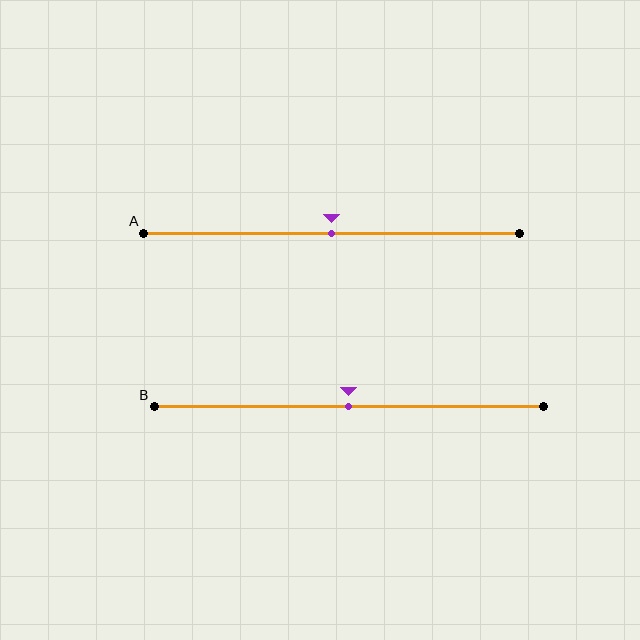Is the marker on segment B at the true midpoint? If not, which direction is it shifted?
Yes, the marker on segment B is at the true midpoint.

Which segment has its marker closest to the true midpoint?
Segment A has its marker closest to the true midpoint.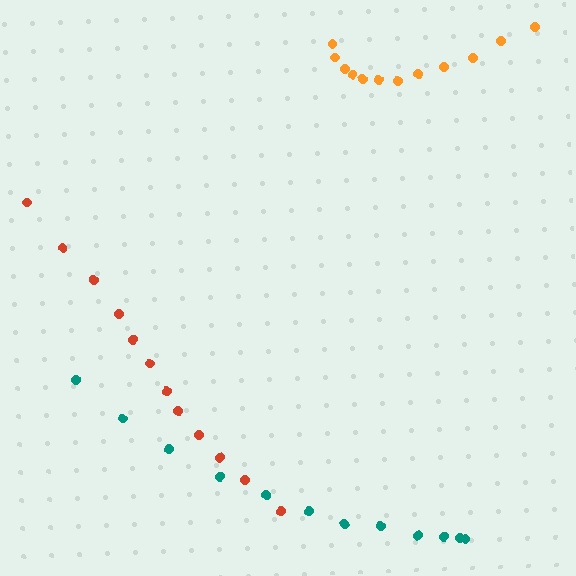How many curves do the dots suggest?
There are 3 distinct paths.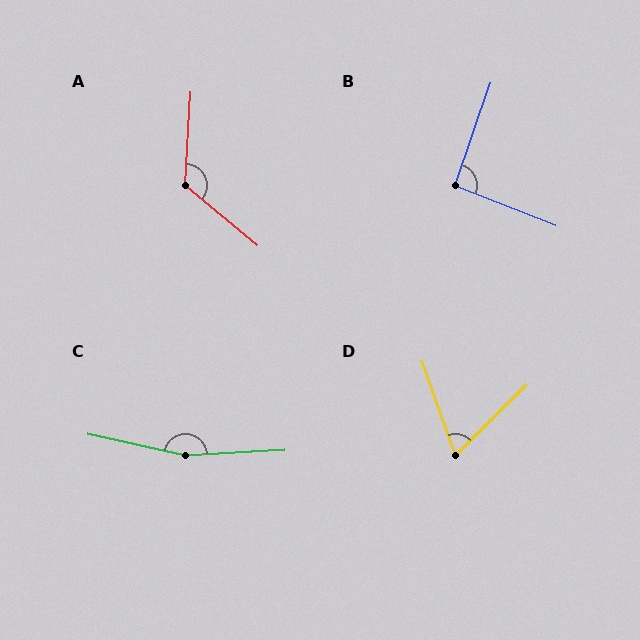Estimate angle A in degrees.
Approximately 126 degrees.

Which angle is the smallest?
D, at approximately 65 degrees.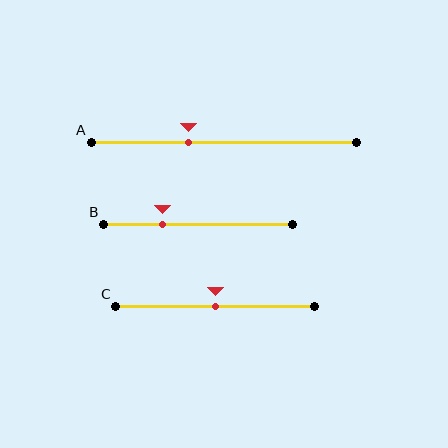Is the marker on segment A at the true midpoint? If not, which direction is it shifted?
No, the marker on segment A is shifted to the left by about 13% of the segment length.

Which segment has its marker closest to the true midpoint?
Segment C has its marker closest to the true midpoint.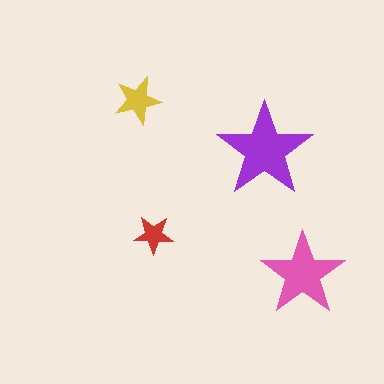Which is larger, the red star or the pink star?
The pink one.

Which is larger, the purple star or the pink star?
The purple one.